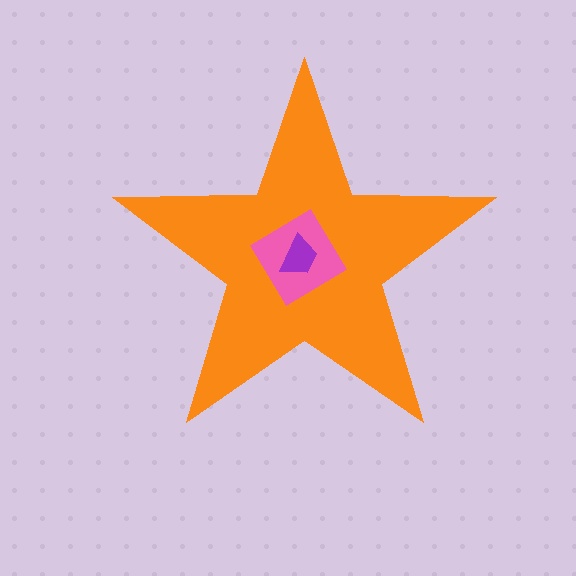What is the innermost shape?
The purple trapezoid.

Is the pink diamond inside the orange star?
Yes.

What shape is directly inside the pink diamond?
The purple trapezoid.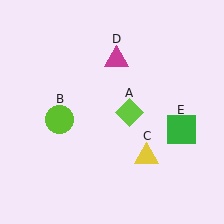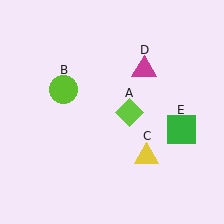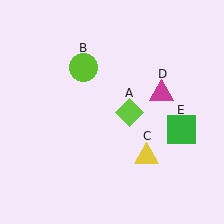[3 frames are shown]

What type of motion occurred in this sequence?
The lime circle (object B), magenta triangle (object D) rotated clockwise around the center of the scene.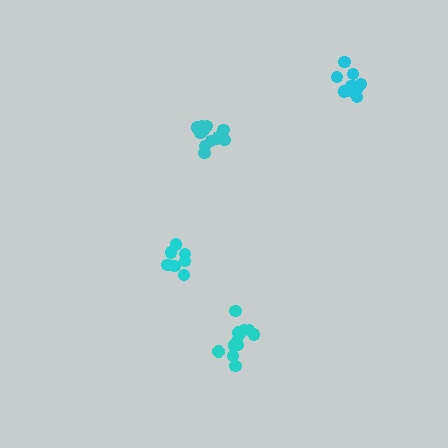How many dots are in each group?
Group 1: 12 dots, Group 2: 10 dots, Group 3: 7 dots, Group 4: 13 dots (42 total).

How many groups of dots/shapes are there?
There are 4 groups.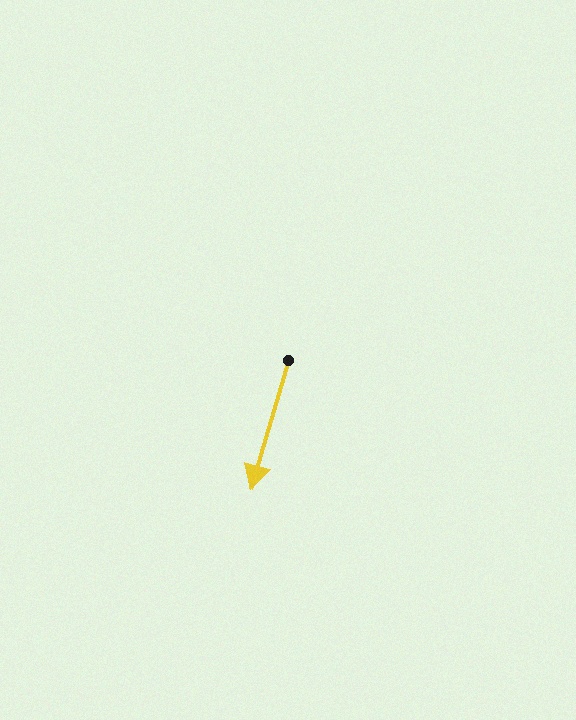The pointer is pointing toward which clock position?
Roughly 7 o'clock.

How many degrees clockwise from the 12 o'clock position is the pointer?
Approximately 196 degrees.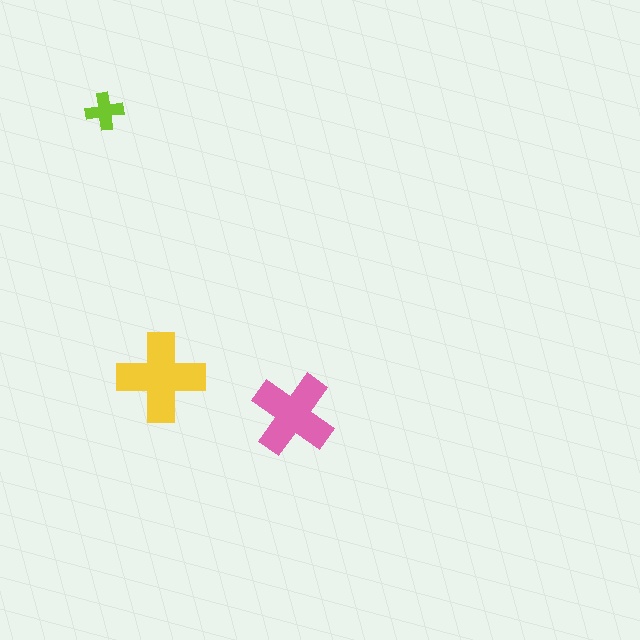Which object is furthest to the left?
The lime cross is leftmost.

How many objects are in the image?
There are 3 objects in the image.